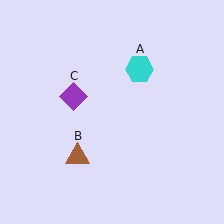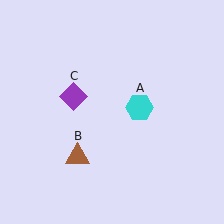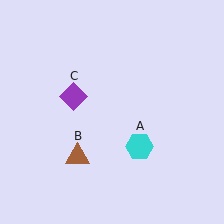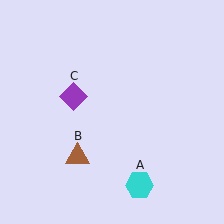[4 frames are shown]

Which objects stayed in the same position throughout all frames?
Brown triangle (object B) and purple diamond (object C) remained stationary.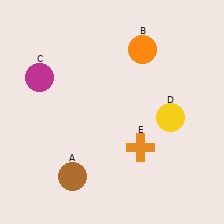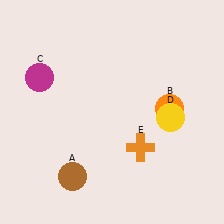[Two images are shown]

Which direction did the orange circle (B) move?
The orange circle (B) moved down.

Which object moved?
The orange circle (B) moved down.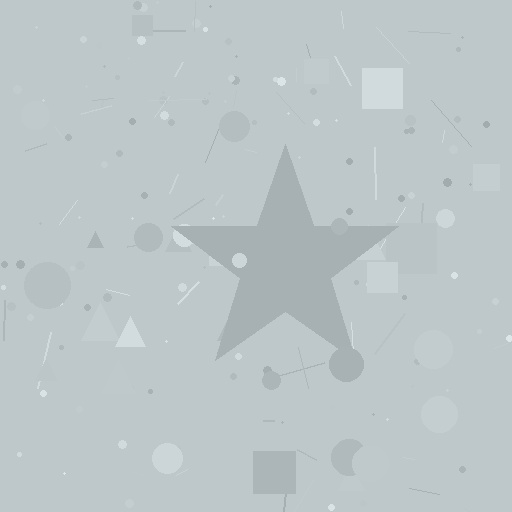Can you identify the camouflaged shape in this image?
The camouflaged shape is a star.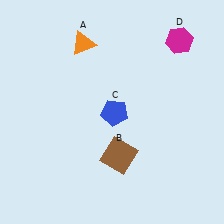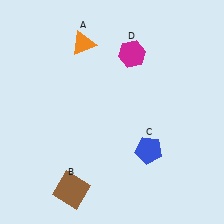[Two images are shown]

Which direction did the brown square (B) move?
The brown square (B) moved left.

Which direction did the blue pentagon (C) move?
The blue pentagon (C) moved down.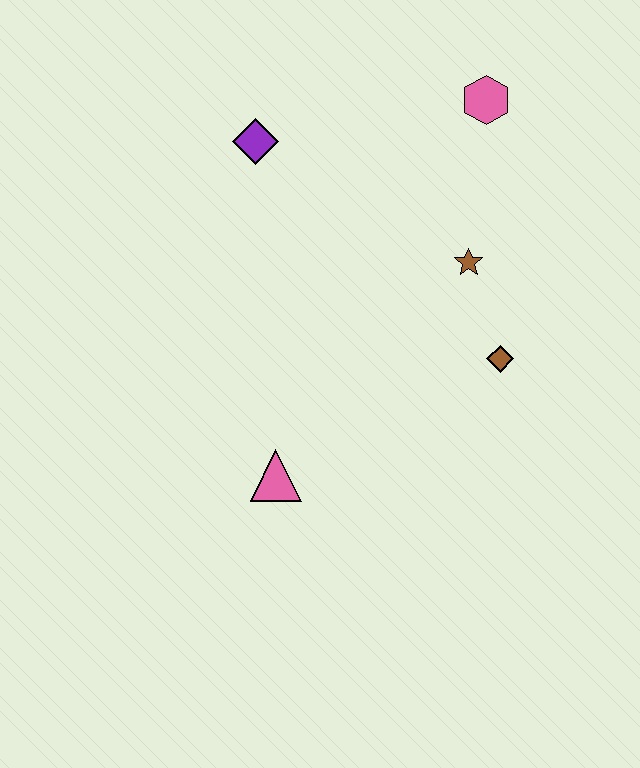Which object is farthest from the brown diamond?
The purple diamond is farthest from the brown diamond.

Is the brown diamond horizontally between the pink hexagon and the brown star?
No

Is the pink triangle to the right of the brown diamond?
No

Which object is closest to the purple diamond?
The pink hexagon is closest to the purple diamond.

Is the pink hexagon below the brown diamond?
No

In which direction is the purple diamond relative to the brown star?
The purple diamond is to the left of the brown star.